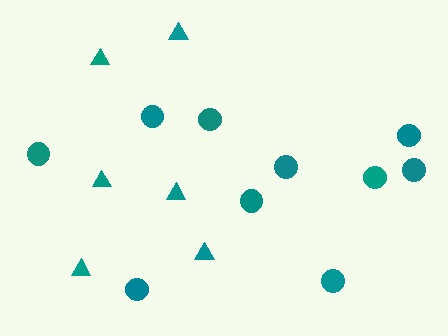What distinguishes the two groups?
There are 2 groups: one group of circles (10) and one group of triangles (6).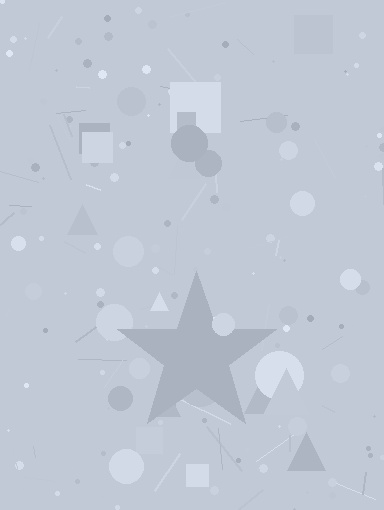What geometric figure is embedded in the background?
A star is embedded in the background.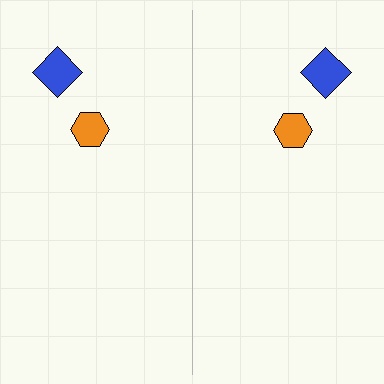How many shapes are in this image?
There are 4 shapes in this image.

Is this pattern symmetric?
Yes, this pattern has bilateral (reflection) symmetry.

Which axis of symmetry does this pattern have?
The pattern has a vertical axis of symmetry running through the center of the image.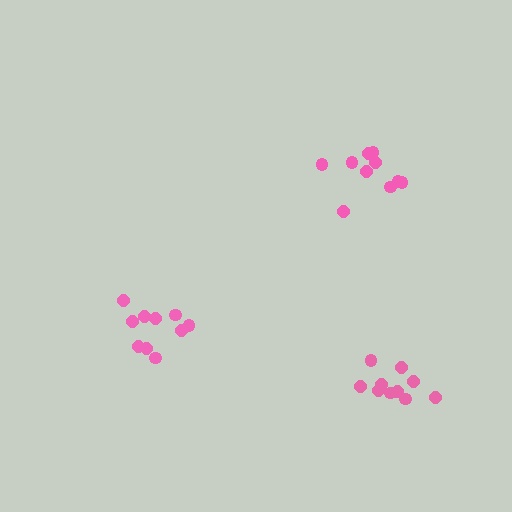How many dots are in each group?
Group 1: 10 dots, Group 2: 10 dots, Group 3: 10 dots (30 total).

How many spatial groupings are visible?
There are 3 spatial groupings.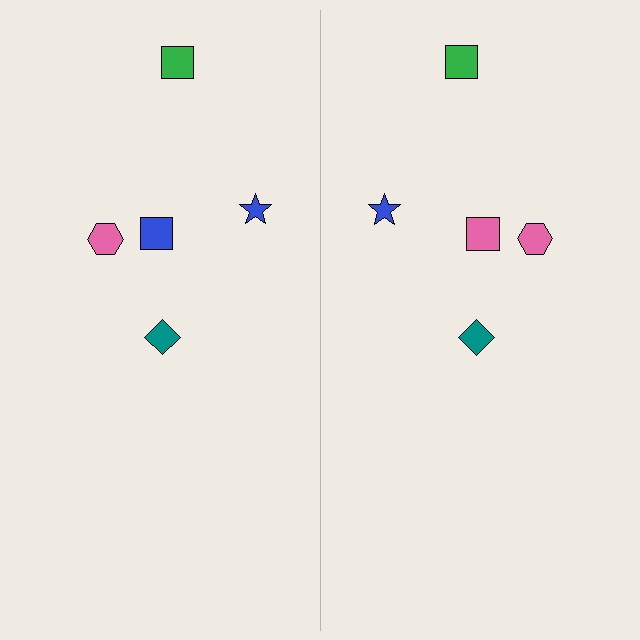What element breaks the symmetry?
The pink square on the right side breaks the symmetry — its mirror counterpart is blue.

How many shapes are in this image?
There are 10 shapes in this image.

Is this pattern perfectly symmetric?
No, the pattern is not perfectly symmetric. The pink square on the right side breaks the symmetry — its mirror counterpart is blue.